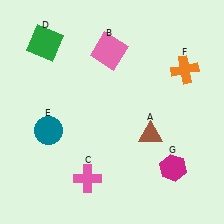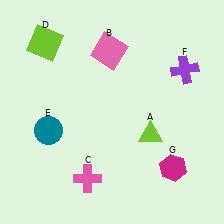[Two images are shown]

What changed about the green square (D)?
In Image 1, D is green. In Image 2, it changed to lime.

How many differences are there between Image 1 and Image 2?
There are 3 differences between the two images.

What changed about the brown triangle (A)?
In Image 1, A is brown. In Image 2, it changed to lime.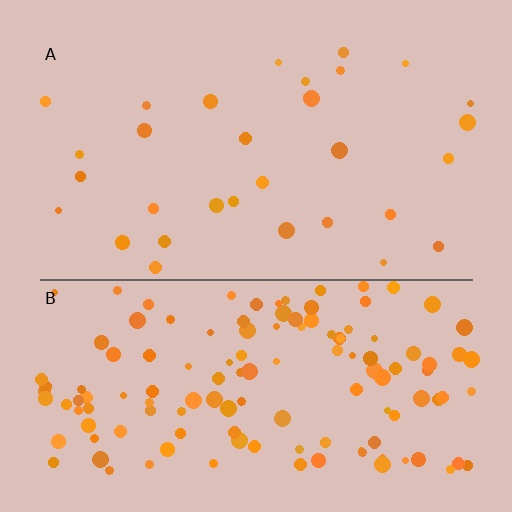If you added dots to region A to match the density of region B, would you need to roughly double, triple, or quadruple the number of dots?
Approximately quadruple.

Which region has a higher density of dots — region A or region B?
B (the bottom).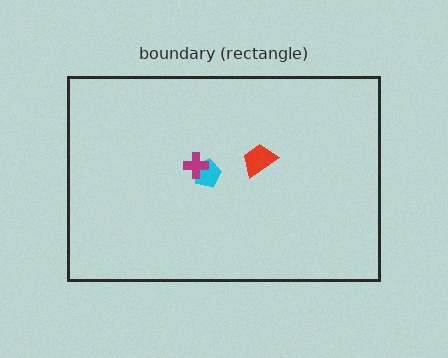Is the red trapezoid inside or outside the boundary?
Inside.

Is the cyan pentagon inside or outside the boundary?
Inside.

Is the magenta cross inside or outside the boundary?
Inside.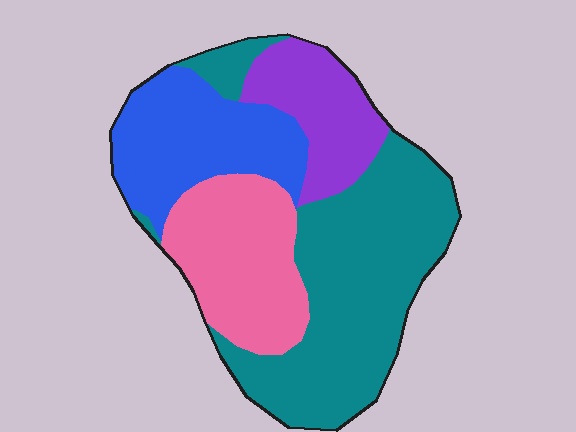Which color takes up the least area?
Purple, at roughly 15%.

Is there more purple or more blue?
Blue.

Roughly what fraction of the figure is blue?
Blue takes up about one fifth (1/5) of the figure.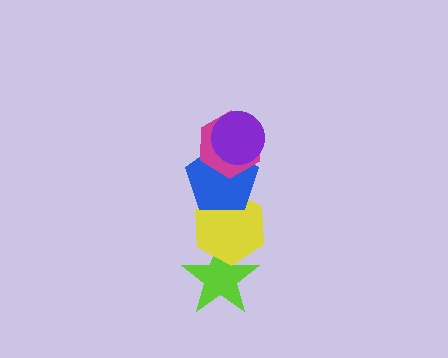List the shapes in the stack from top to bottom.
From top to bottom: the purple circle, the magenta hexagon, the blue pentagon, the yellow hexagon, the lime star.